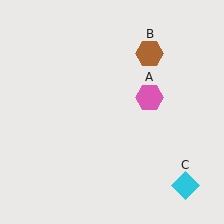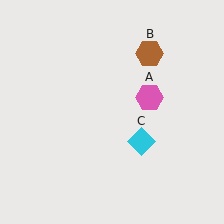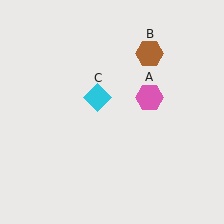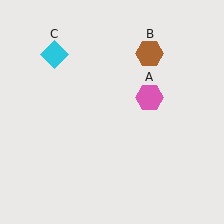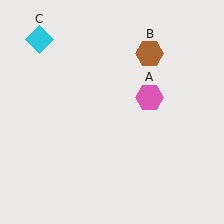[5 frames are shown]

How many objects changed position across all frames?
1 object changed position: cyan diamond (object C).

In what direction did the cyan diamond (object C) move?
The cyan diamond (object C) moved up and to the left.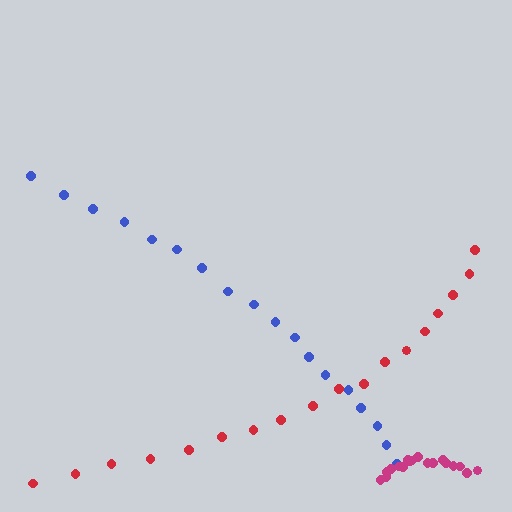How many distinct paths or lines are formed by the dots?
There are 3 distinct paths.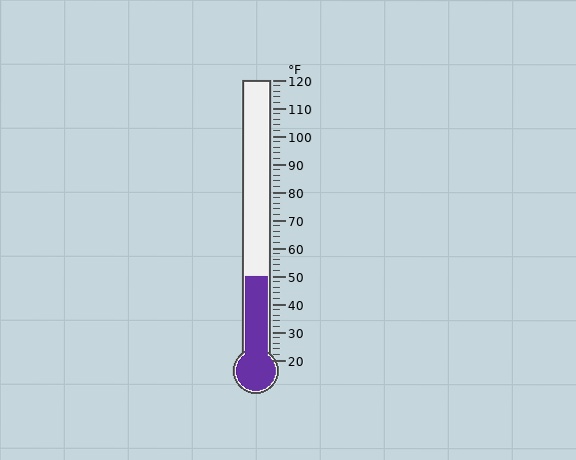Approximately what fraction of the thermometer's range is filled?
The thermometer is filled to approximately 30% of its range.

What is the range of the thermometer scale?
The thermometer scale ranges from 20°F to 120°F.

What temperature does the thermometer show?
The thermometer shows approximately 50°F.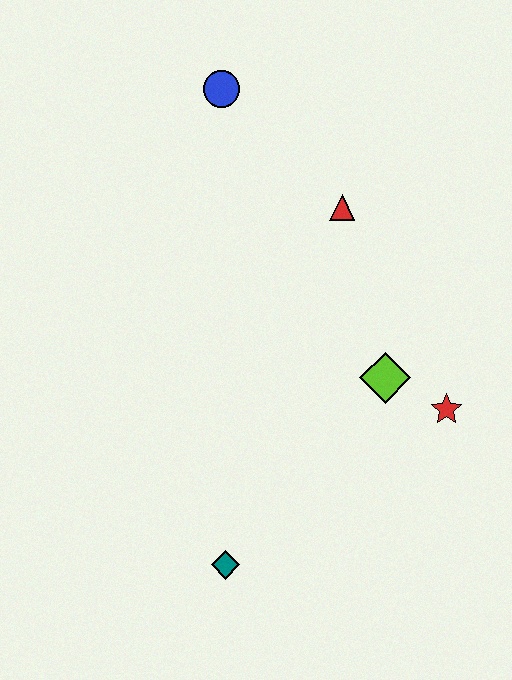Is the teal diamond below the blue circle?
Yes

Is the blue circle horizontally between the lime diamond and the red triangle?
No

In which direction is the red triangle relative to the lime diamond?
The red triangle is above the lime diamond.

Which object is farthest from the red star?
The blue circle is farthest from the red star.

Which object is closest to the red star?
The lime diamond is closest to the red star.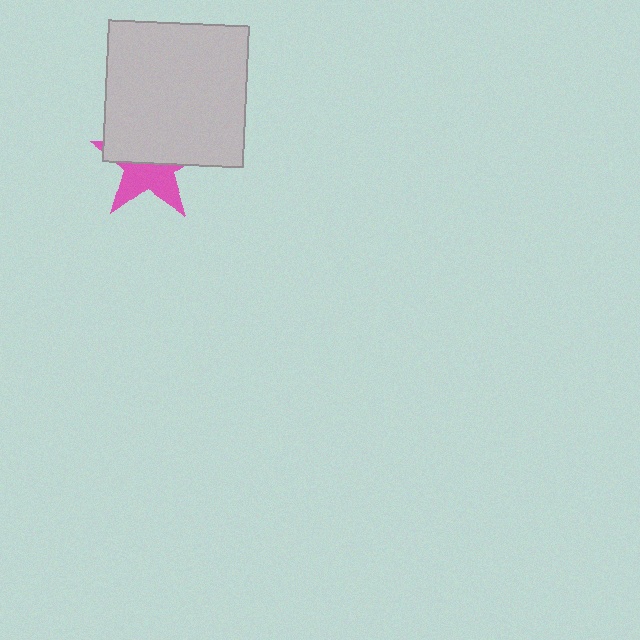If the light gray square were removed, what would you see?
You would see the complete pink star.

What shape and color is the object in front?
The object in front is a light gray square.